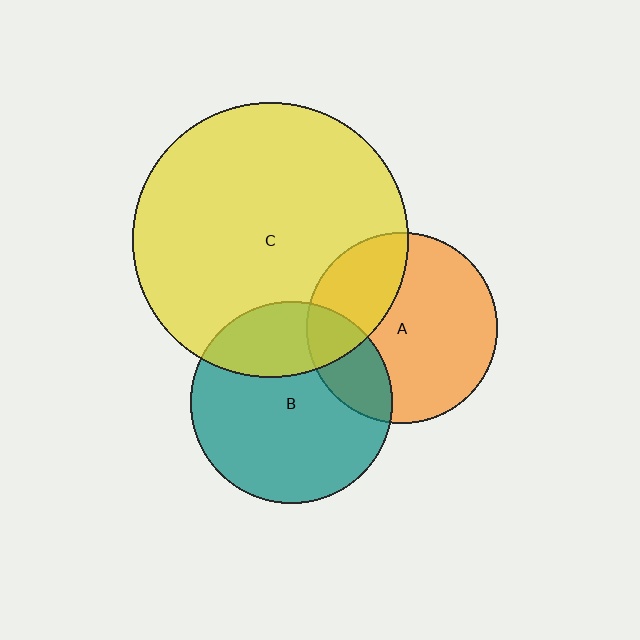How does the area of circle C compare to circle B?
Approximately 1.9 times.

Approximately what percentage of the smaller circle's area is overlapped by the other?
Approximately 25%.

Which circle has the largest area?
Circle C (yellow).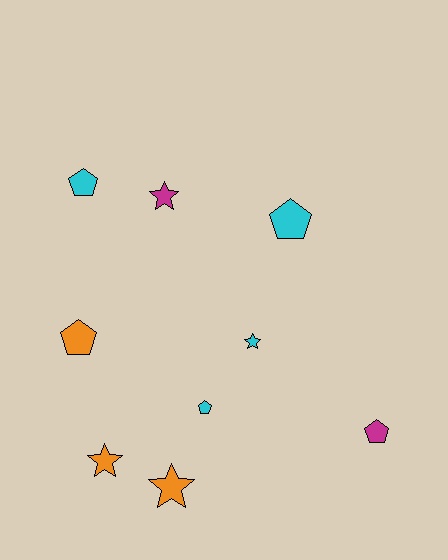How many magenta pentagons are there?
There is 1 magenta pentagon.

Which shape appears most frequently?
Pentagon, with 5 objects.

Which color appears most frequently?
Cyan, with 4 objects.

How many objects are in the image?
There are 9 objects.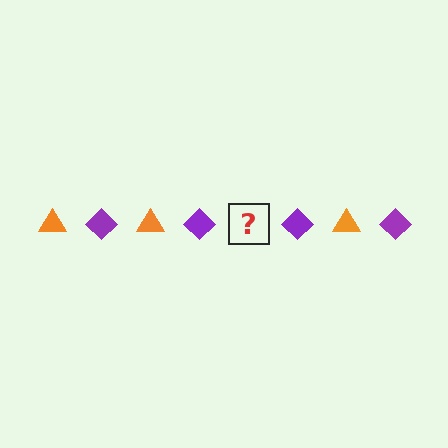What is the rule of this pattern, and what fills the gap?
The rule is that the pattern alternates between orange triangle and purple diamond. The gap should be filled with an orange triangle.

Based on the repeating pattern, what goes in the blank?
The blank should be an orange triangle.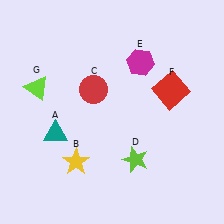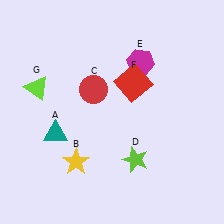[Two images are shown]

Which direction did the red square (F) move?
The red square (F) moved left.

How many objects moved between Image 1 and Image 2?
1 object moved between the two images.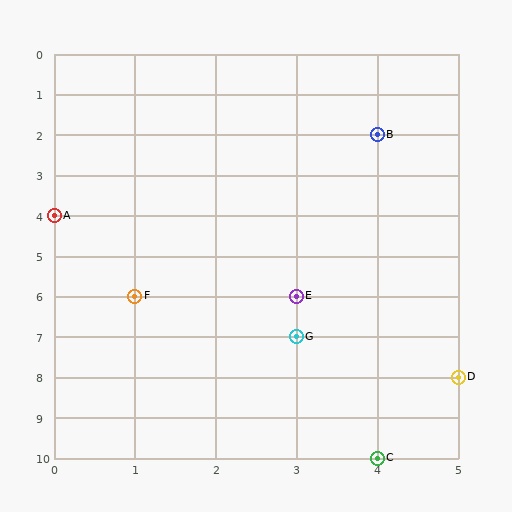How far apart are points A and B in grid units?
Points A and B are 4 columns and 2 rows apart (about 4.5 grid units diagonally).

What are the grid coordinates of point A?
Point A is at grid coordinates (0, 4).